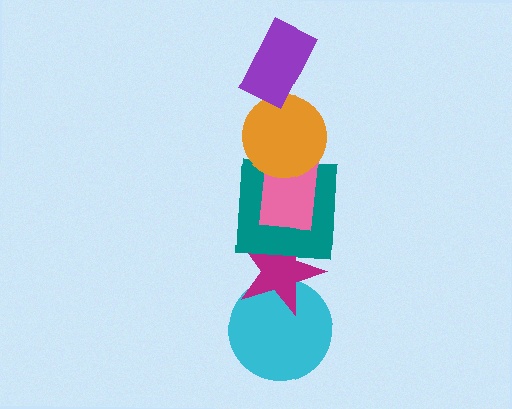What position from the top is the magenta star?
The magenta star is 5th from the top.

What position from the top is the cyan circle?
The cyan circle is 6th from the top.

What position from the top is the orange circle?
The orange circle is 2nd from the top.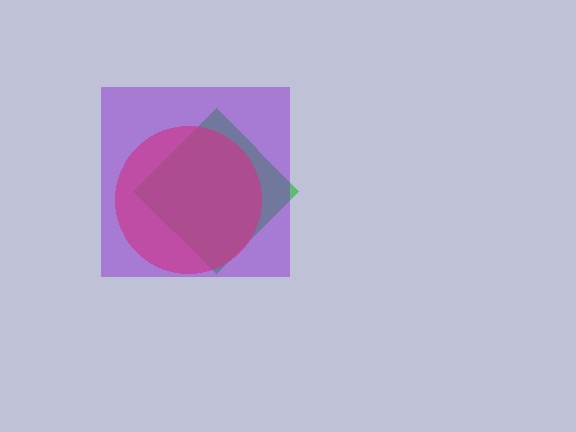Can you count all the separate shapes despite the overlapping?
Yes, there are 3 separate shapes.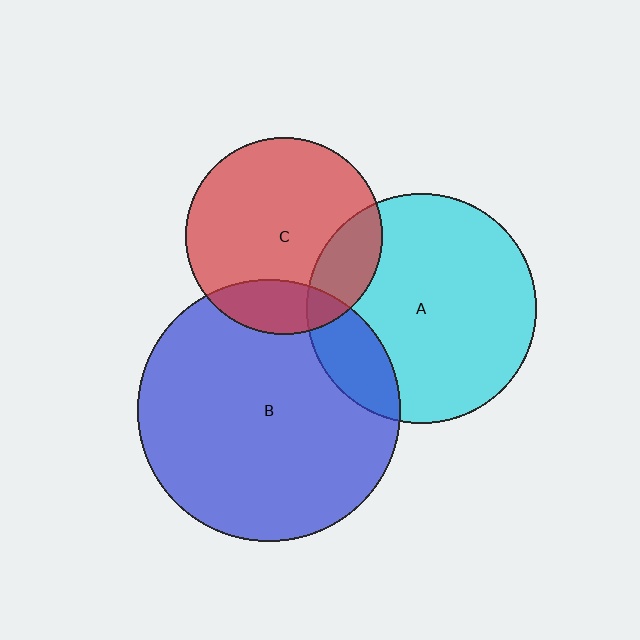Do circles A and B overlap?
Yes.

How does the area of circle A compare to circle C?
Approximately 1.4 times.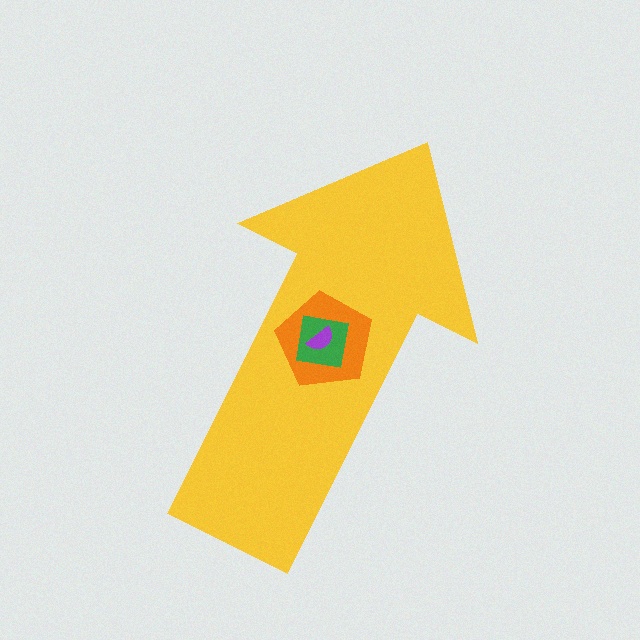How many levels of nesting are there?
4.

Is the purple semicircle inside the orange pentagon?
Yes.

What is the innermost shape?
The purple semicircle.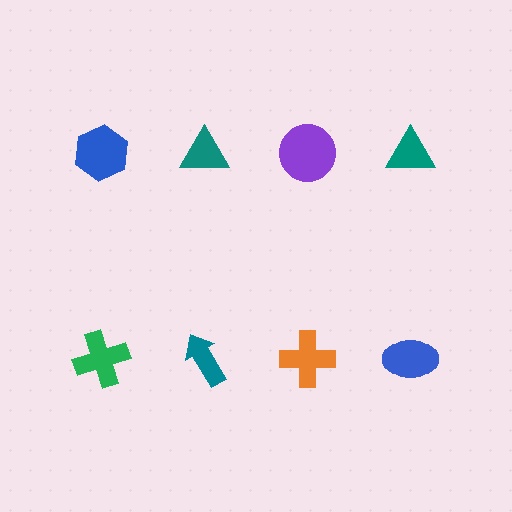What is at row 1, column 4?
A teal triangle.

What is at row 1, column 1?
A blue hexagon.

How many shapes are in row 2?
4 shapes.